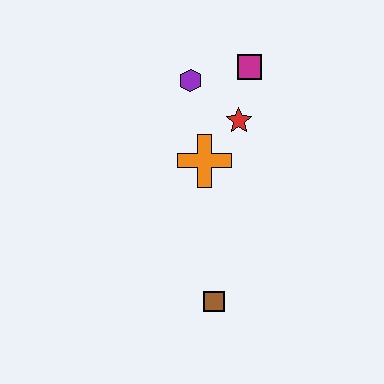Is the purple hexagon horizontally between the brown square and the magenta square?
No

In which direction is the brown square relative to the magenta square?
The brown square is below the magenta square.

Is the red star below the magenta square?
Yes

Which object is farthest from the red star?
The brown square is farthest from the red star.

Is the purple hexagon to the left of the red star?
Yes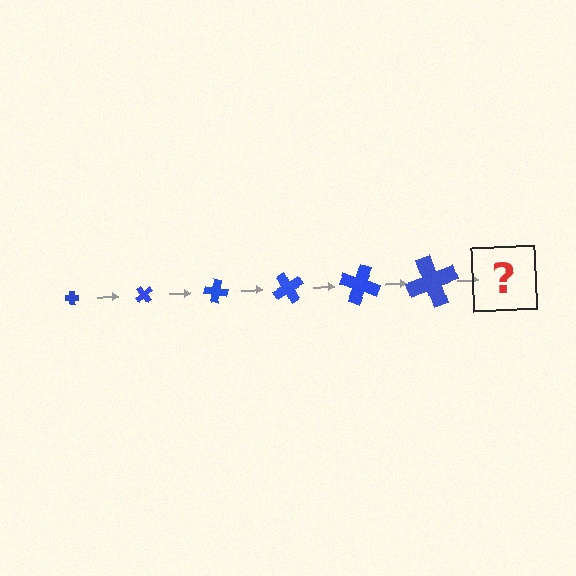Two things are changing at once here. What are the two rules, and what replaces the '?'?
The two rules are that the cross grows larger each step and it rotates 50 degrees each step. The '?' should be a cross, larger than the previous one and rotated 300 degrees from the start.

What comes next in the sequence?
The next element should be a cross, larger than the previous one and rotated 300 degrees from the start.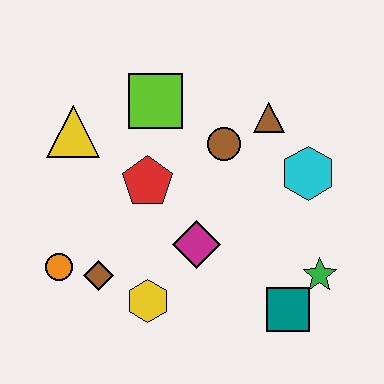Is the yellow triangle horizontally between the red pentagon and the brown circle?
No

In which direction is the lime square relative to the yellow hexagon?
The lime square is above the yellow hexagon.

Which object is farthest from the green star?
The yellow triangle is farthest from the green star.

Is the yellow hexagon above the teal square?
Yes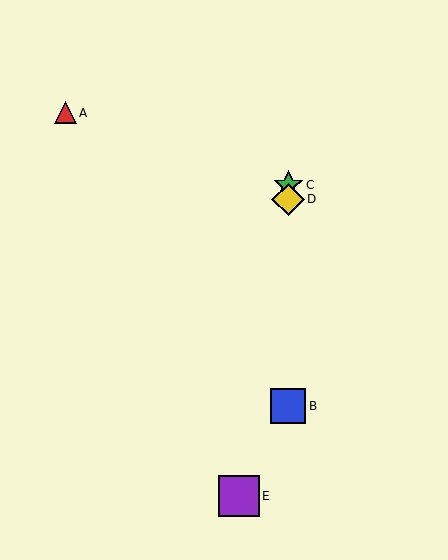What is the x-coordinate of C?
Object C is at x≈288.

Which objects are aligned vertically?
Objects B, C, D are aligned vertically.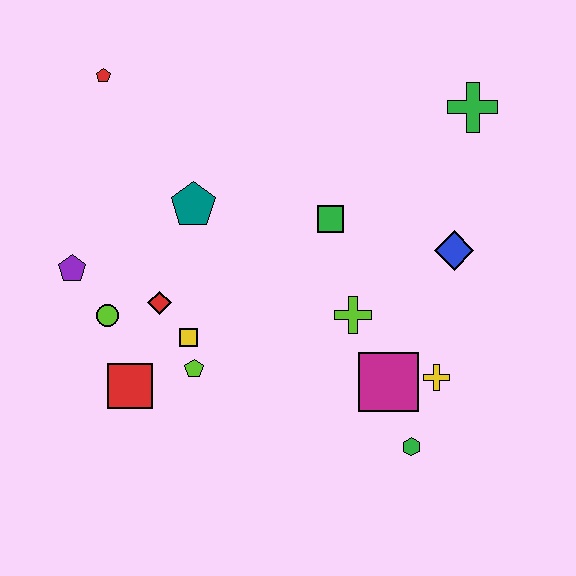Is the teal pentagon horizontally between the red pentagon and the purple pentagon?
No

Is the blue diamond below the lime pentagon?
No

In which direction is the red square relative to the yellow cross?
The red square is to the left of the yellow cross.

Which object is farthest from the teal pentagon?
The green hexagon is farthest from the teal pentagon.